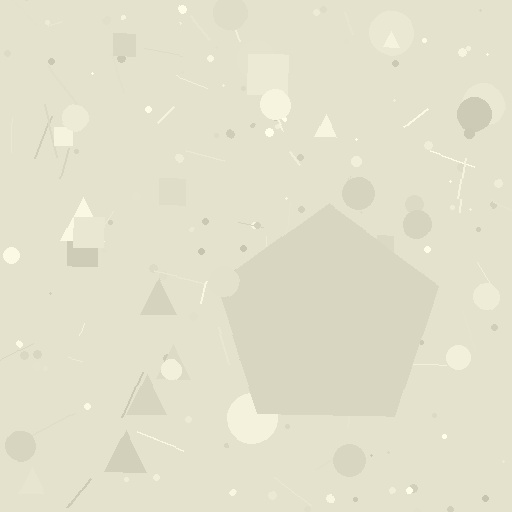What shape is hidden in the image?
A pentagon is hidden in the image.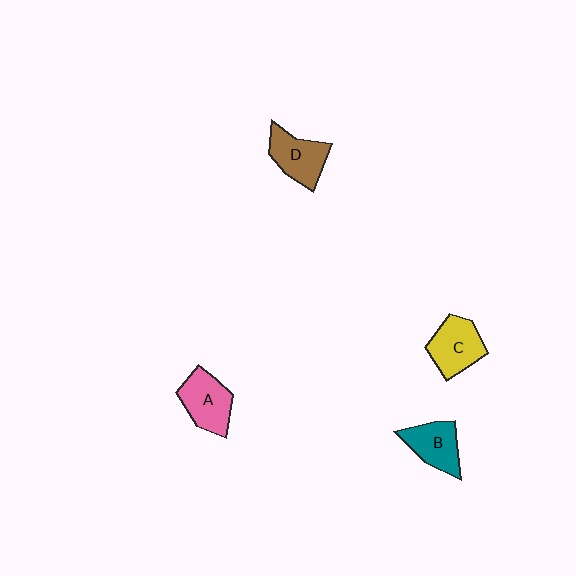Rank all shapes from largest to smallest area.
From largest to smallest: A (pink), C (yellow), D (brown), B (teal).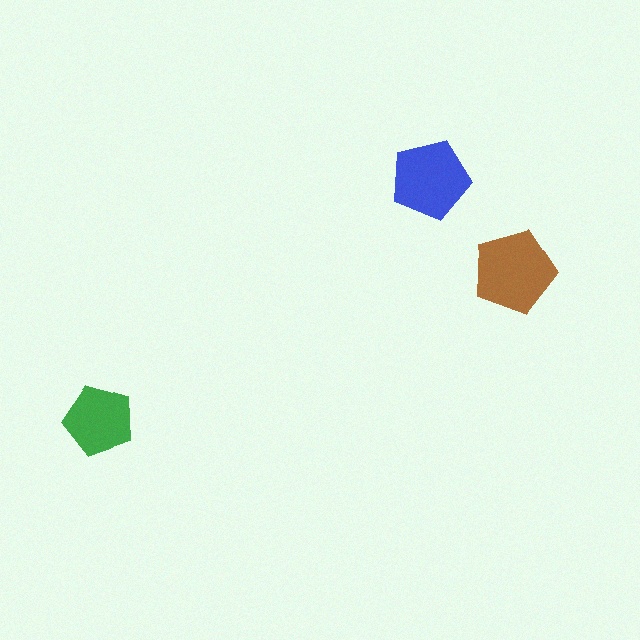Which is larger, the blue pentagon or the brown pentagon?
The brown one.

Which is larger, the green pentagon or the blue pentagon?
The blue one.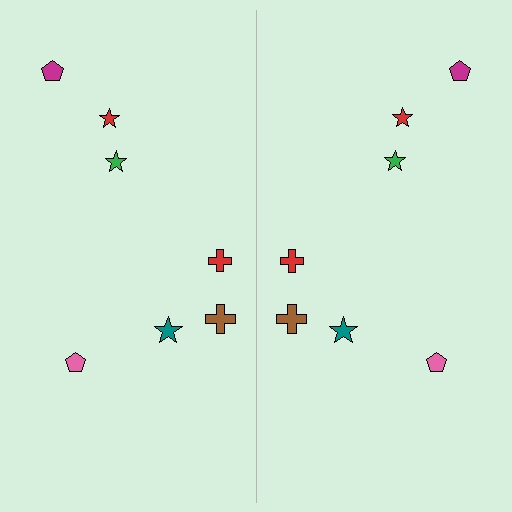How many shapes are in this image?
There are 14 shapes in this image.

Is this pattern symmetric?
Yes, this pattern has bilateral (reflection) symmetry.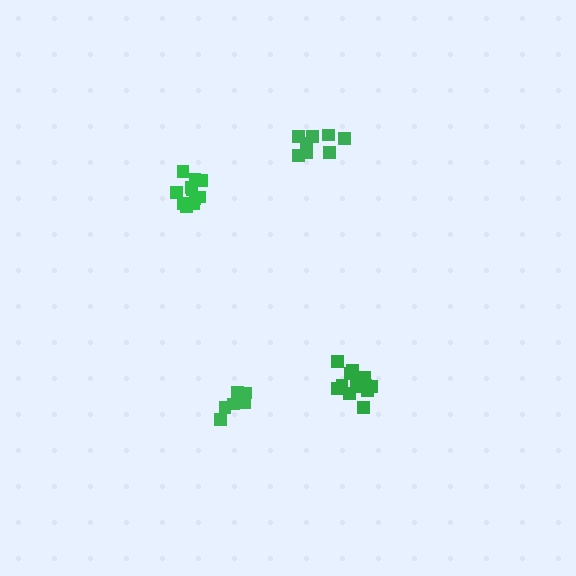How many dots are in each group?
Group 1: 13 dots, Group 2: 9 dots, Group 3: 11 dots, Group 4: 7 dots (40 total).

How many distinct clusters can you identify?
There are 4 distinct clusters.